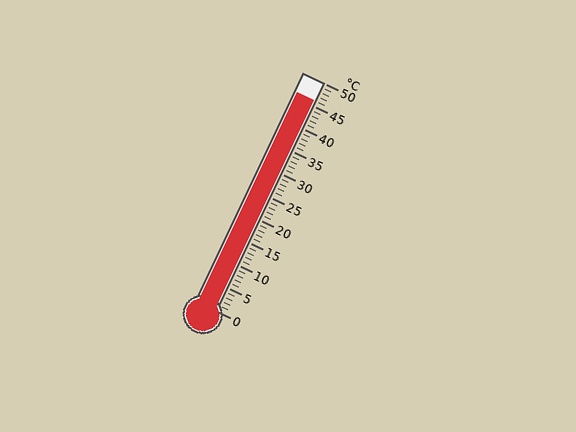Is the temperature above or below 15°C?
The temperature is above 15°C.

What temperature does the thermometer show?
The thermometer shows approximately 46°C.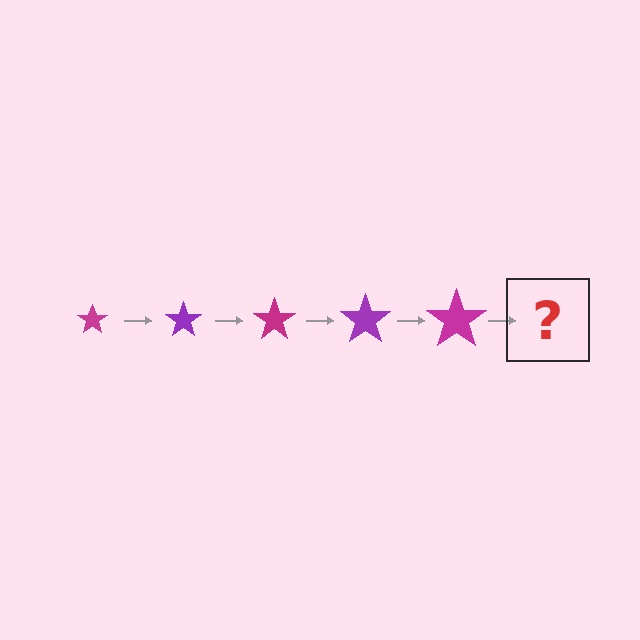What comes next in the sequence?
The next element should be a purple star, larger than the previous one.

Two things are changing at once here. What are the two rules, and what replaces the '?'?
The two rules are that the star grows larger each step and the color cycles through magenta and purple. The '?' should be a purple star, larger than the previous one.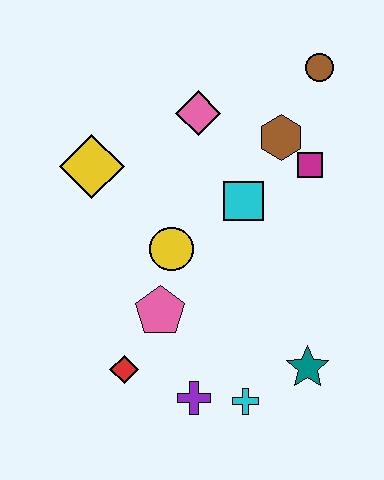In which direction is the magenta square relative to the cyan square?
The magenta square is to the right of the cyan square.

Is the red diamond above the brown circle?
No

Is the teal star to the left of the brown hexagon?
No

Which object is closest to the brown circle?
The brown hexagon is closest to the brown circle.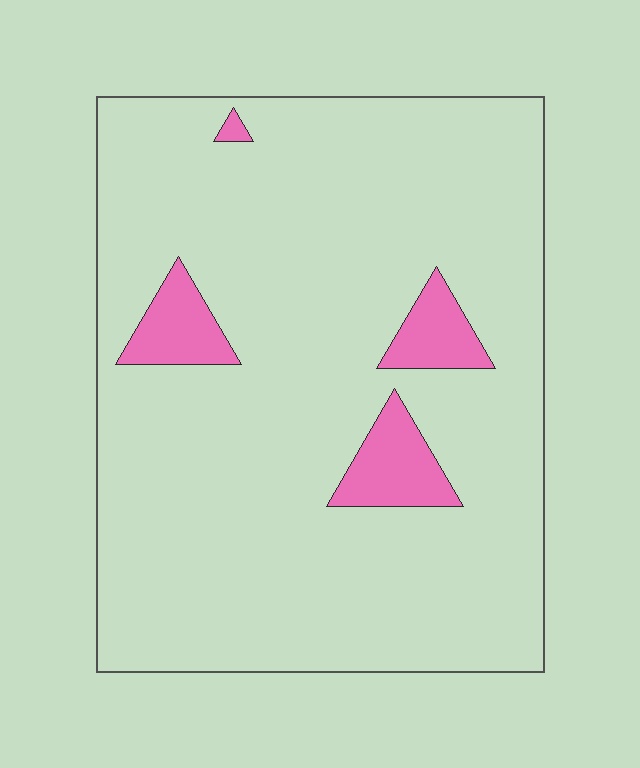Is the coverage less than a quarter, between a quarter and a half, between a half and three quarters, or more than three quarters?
Less than a quarter.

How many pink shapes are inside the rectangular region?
4.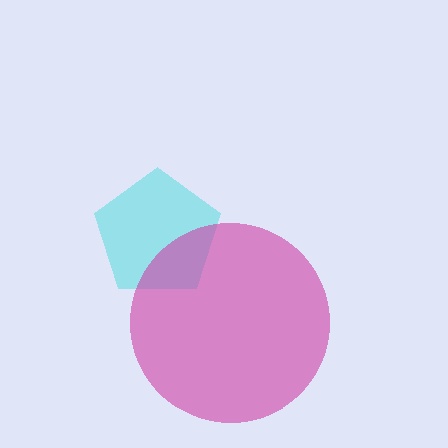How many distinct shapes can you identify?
There are 2 distinct shapes: a cyan pentagon, a magenta circle.